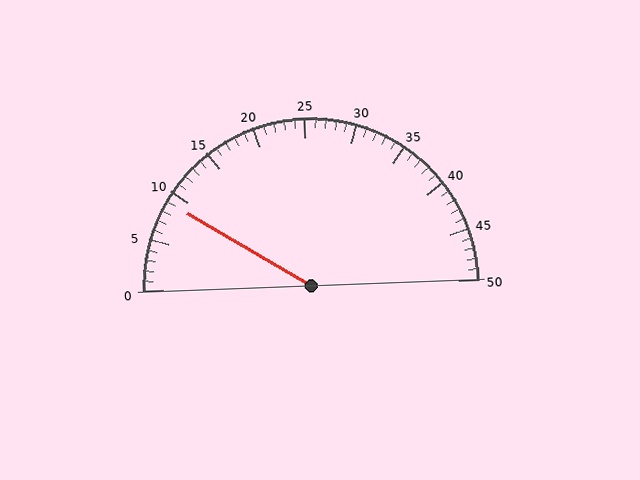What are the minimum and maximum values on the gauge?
The gauge ranges from 0 to 50.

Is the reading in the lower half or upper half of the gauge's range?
The reading is in the lower half of the range (0 to 50).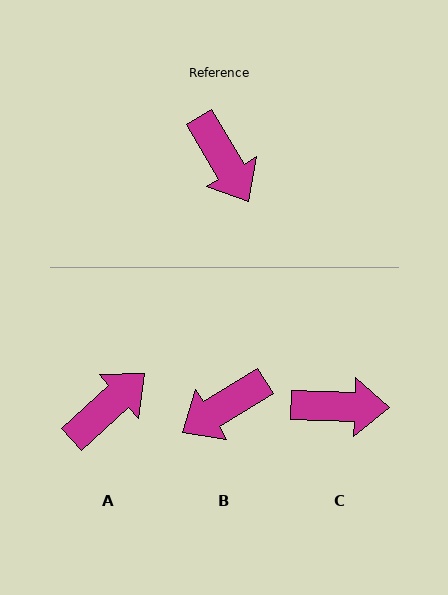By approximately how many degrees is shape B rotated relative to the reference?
Approximately 89 degrees clockwise.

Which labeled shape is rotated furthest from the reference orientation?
A, about 102 degrees away.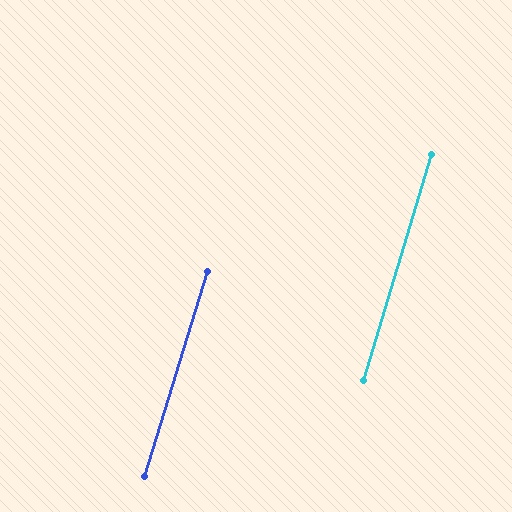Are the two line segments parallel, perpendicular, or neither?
Parallel — their directions differ by only 0.5°.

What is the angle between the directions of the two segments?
Approximately 0 degrees.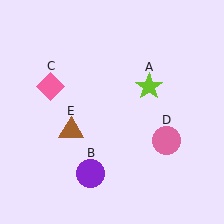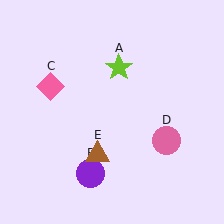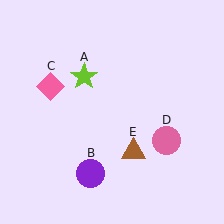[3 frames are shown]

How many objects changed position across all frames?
2 objects changed position: lime star (object A), brown triangle (object E).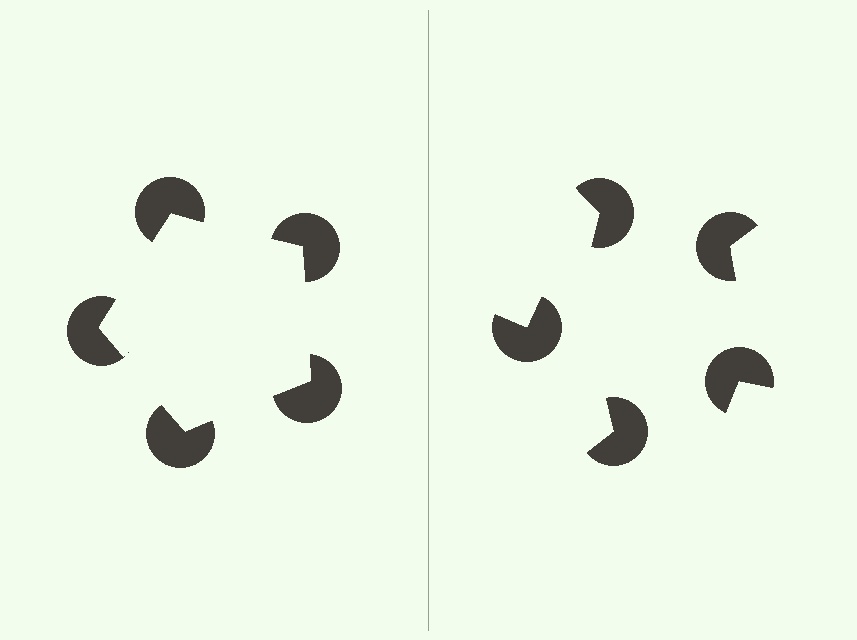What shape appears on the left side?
An illusory pentagon.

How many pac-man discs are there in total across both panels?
10 — 5 on each side.